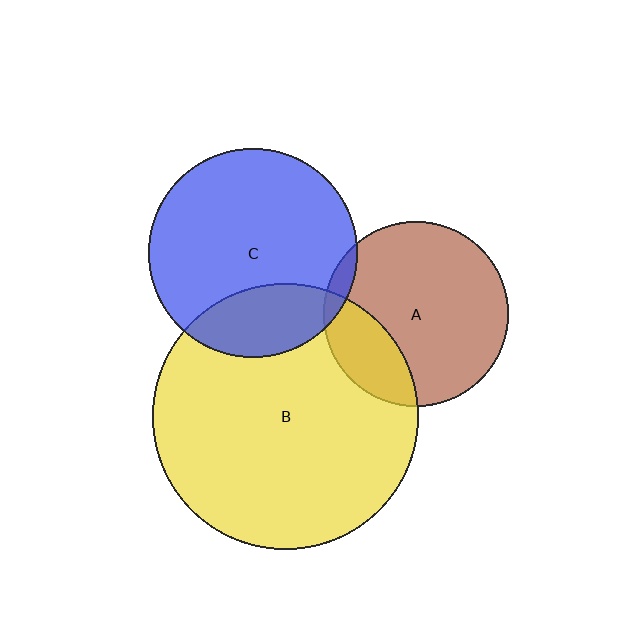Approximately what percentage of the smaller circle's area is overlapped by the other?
Approximately 25%.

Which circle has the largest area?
Circle B (yellow).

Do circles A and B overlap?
Yes.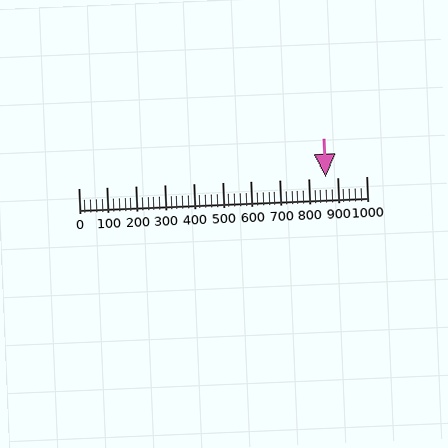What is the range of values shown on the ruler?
The ruler shows values from 0 to 1000.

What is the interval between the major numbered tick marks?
The major tick marks are spaced 100 units apart.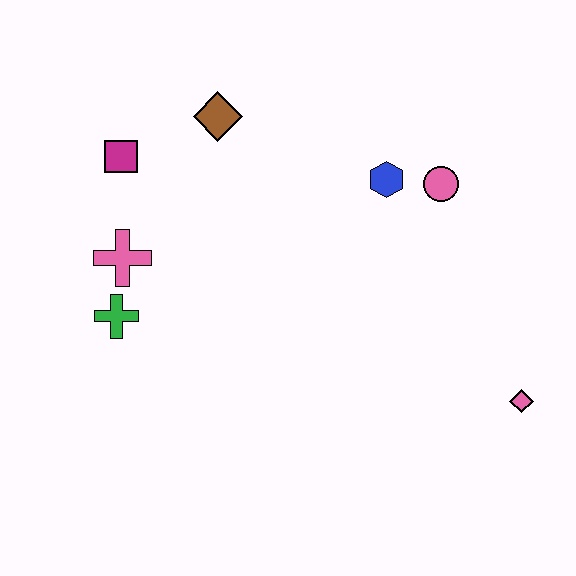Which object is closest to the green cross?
The pink cross is closest to the green cross.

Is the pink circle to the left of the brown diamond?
No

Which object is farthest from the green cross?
The pink diamond is farthest from the green cross.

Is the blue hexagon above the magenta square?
No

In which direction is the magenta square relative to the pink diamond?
The magenta square is to the left of the pink diamond.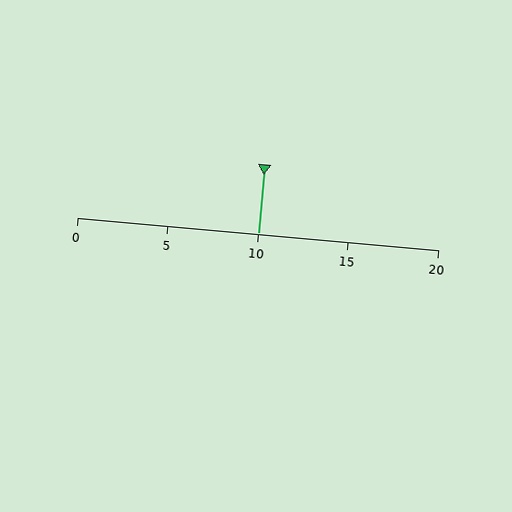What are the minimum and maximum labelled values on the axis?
The axis runs from 0 to 20.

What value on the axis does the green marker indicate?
The marker indicates approximately 10.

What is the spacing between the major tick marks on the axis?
The major ticks are spaced 5 apart.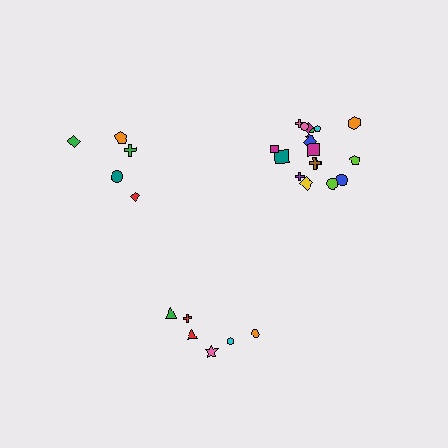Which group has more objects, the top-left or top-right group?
The top-right group.